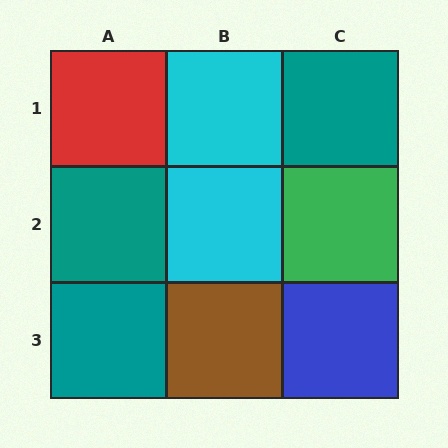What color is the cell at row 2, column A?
Teal.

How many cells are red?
1 cell is red.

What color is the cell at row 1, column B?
Cyan.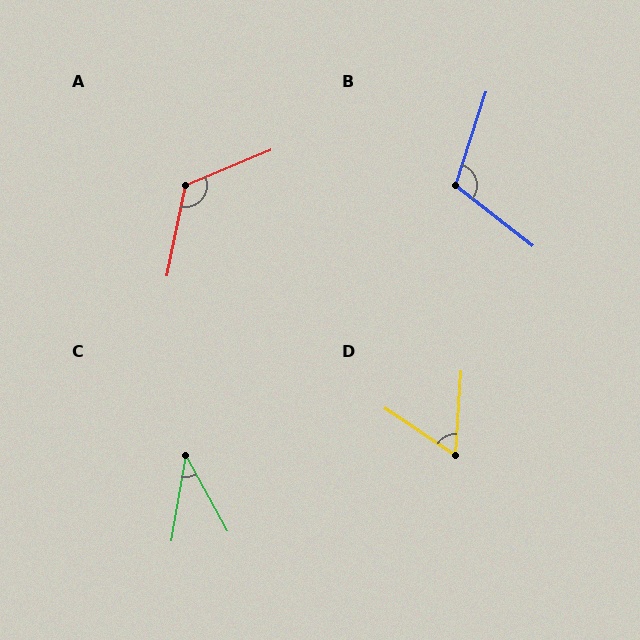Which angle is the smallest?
C, at approximately 39 degrees.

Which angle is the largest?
A, at approximately 124 degrees.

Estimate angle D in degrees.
Approximately 60 degrees.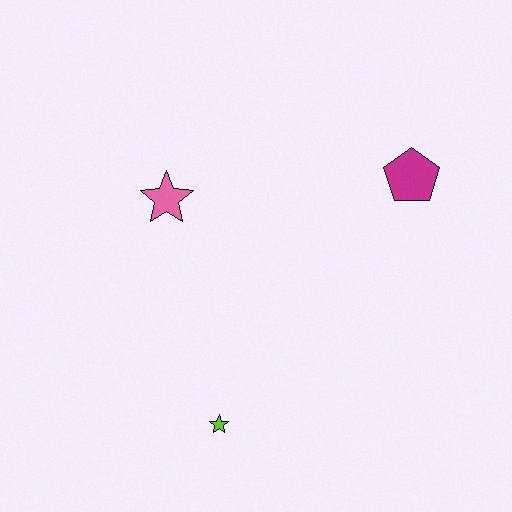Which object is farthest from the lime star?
The magenta pentagon is farthest from the lime star.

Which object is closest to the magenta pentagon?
The pink star is closest to the magenta pentagon.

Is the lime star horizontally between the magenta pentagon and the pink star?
Yes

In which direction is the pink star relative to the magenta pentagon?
The pink star is to the left of the magenta pentagon.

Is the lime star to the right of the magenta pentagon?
No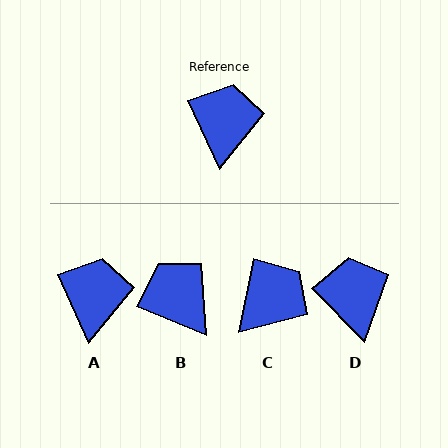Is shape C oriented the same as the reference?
No, it is off by about 36 degrees.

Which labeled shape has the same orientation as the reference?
A.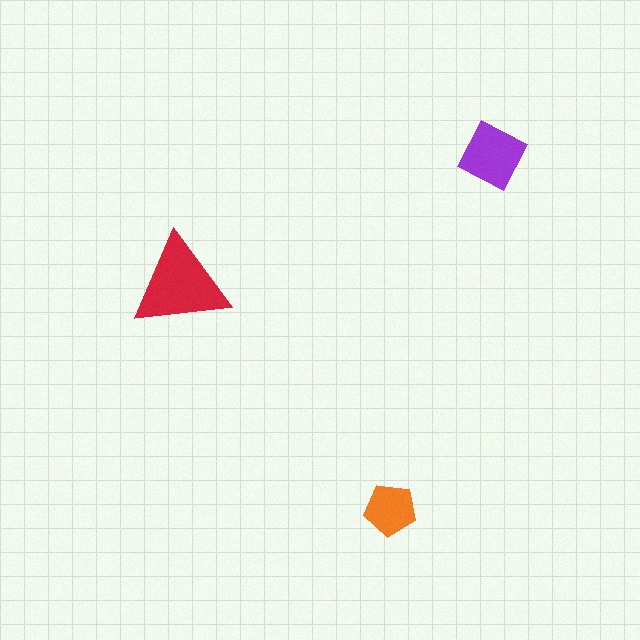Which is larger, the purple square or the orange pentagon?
The purple square.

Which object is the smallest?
The orange pentagon.